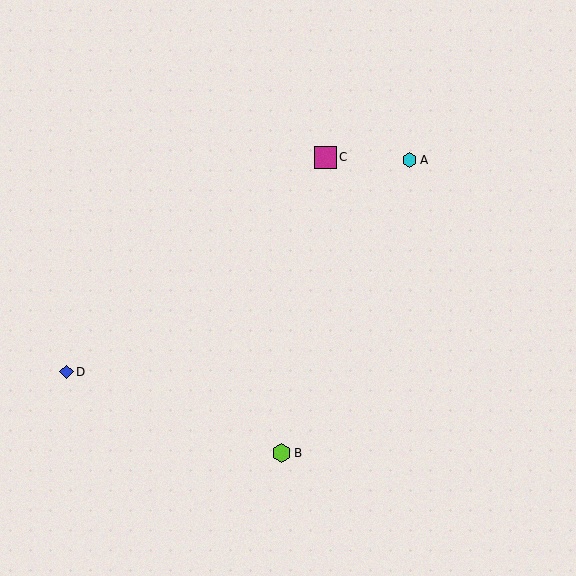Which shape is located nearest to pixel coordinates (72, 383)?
The blue diamond (labeled D) at (66, 372) is nearest to that location.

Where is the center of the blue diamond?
The center of the blue diamond is at (66, 372).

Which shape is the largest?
The magenta square (labeled C) is the largest.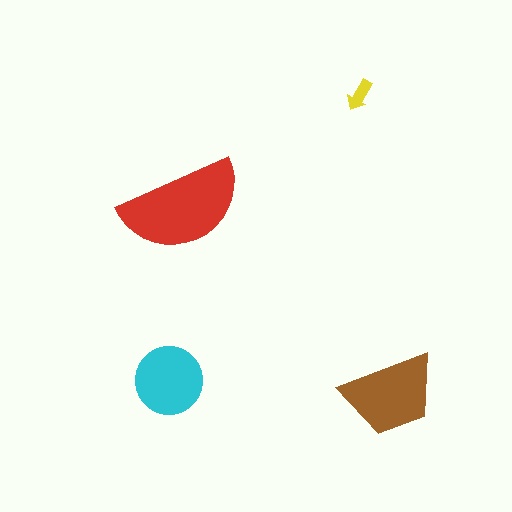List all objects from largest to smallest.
The red semicircle, the brown trapezoid, the cyan circle, the yellow arrow.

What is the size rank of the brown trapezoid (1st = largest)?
2nd.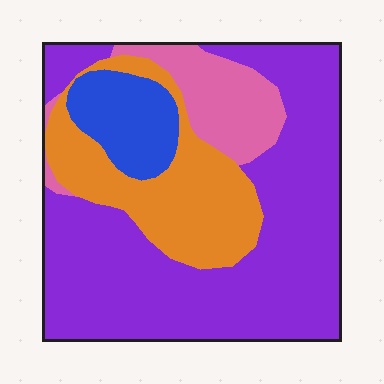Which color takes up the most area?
Purple, at roughly 55%.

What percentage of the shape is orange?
Orange covers around 20% of the shape.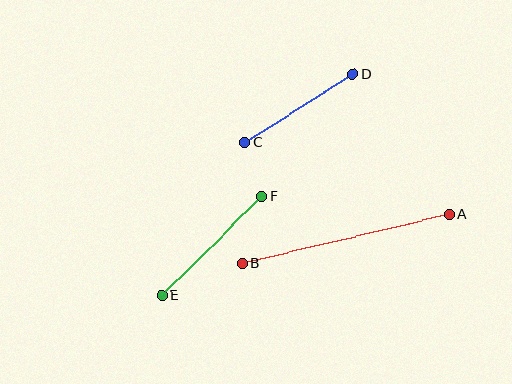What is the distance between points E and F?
The distance is approximately 141 pixels.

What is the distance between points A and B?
The distance is approximately 213 pixels.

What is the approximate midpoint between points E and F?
The midpoint is at approximately (212, 246) pixels.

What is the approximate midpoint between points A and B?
The midpoint is at approximately (346, 239) pixels.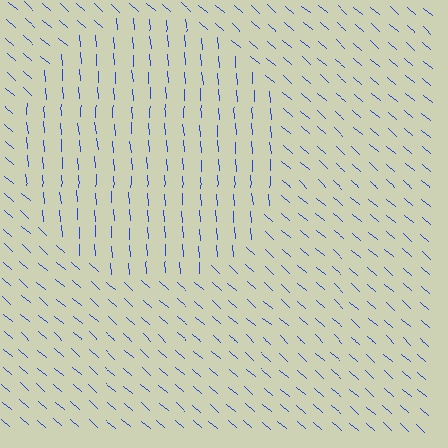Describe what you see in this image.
The image is filled with small blue line segments. A circle region in the image has lines oriented differently from the surrounding lines, creating a visible texture boundary.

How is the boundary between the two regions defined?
The boundary is defined purely by a change in line orientation (approximately 45 degrees difference). All lines are the same color and thickness.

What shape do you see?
I see a circle.